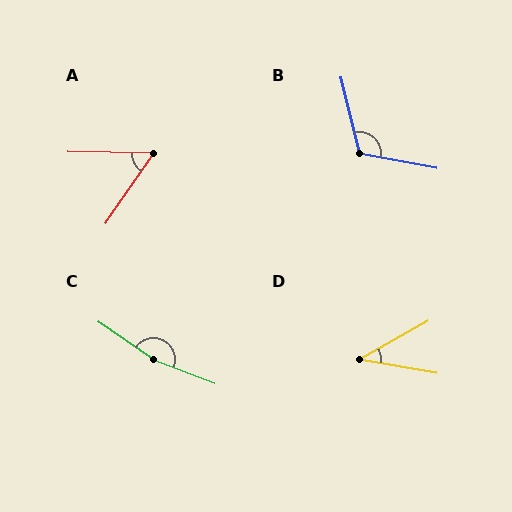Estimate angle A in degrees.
Approximately 56 degrees.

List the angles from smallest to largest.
D (39°), A (56°), B (114°), C (167°).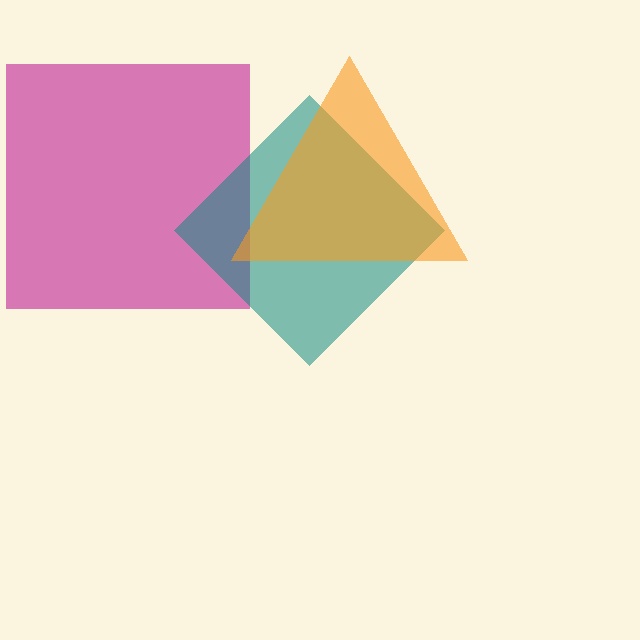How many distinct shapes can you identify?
There are 3 distinct shapes: a magenta square, a teal diamond, an orange triangle.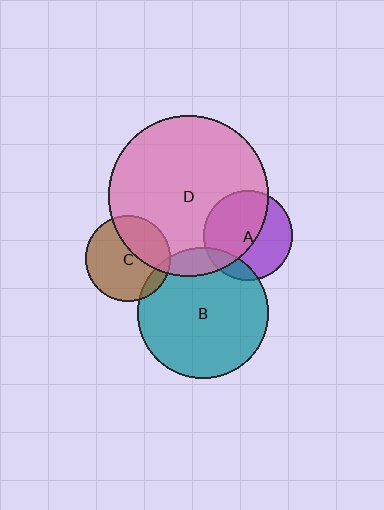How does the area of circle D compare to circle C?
Approximately 3.6 times.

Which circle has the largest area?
Circle D (pink).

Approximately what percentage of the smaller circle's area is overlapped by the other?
Approximately 10%.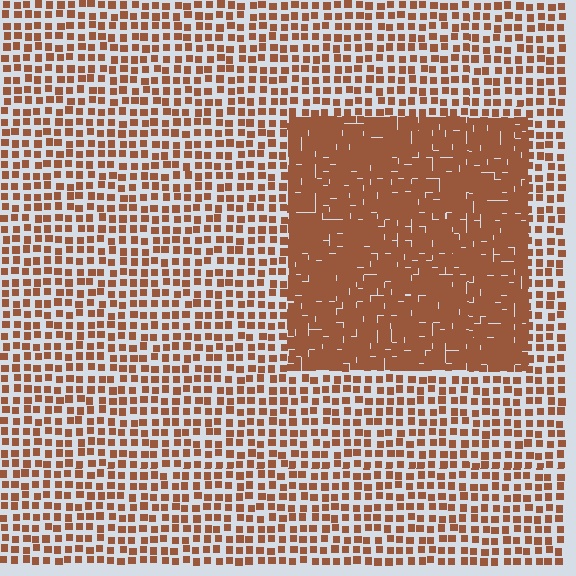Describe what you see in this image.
The image contains small brown elements arranged at two different densities. A rectangle-shaped region is visible where the elements are more densely packed than the surrounding area.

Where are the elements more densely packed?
The elements are more densely packed inside the rectangle boundary.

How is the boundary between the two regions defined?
The boundary is defined by a change in element density (approximately 2.4x ratio). All elements are the same color, size, and shape.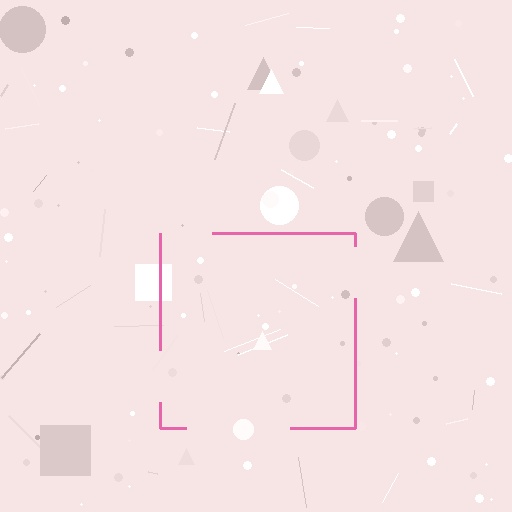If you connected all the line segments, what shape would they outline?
They would outline a square.